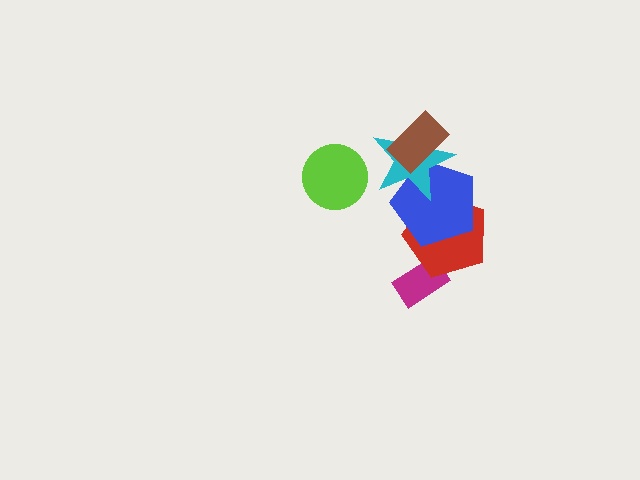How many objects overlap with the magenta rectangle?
1 object overlaps with the magenta rectangle.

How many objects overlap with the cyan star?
2 objects overlap with the cyan star.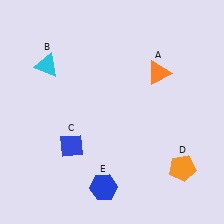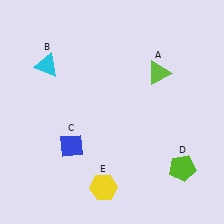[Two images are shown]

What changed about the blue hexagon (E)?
In Image 1, E is blue. In Image 2, it changed to yellow.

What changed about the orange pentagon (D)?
In Image 1, D is orange. In Image 2, it changed to lime.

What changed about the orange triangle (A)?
In Image 1, A is orange. In Image 2, it changed to lime.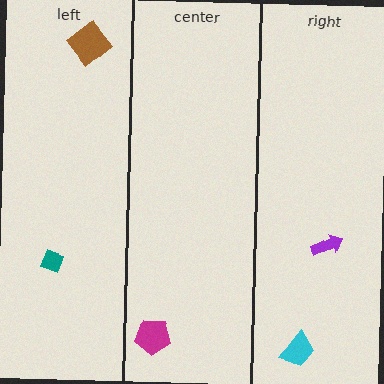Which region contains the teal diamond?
The left region.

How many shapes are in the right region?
2.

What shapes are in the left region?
The brown diamond, the teal diamond.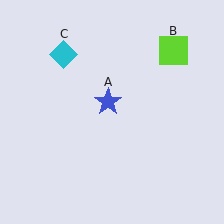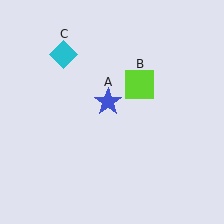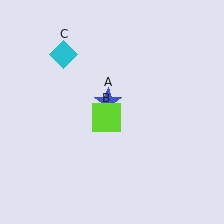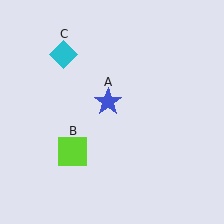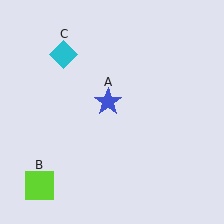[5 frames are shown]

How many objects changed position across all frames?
1 object changed position: lime square (object B).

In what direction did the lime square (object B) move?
The lime square (object B) moved down and to the left.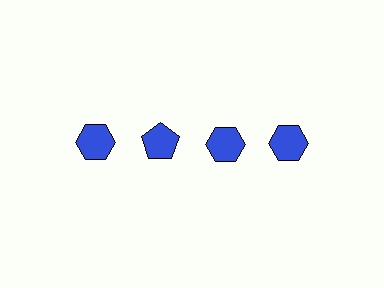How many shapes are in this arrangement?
There are 4 shapes arranged in a grid pattern.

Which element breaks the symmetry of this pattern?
The blue pentagon in the top row, second from left column breaks the symmetry. All other shapes are blue hexagons.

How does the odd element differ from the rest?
It has a different shape: pentagon instead of hexagon.